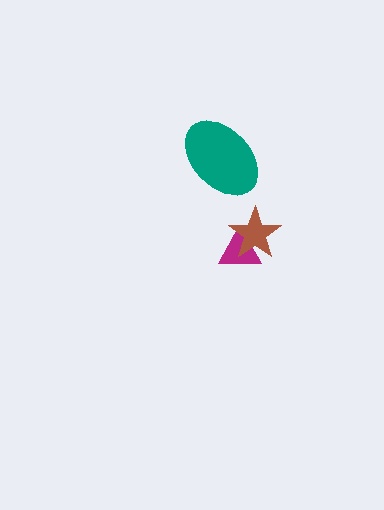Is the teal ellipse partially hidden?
No, no other shape covers it.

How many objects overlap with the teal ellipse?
0 objects overlap with the teal ellipse.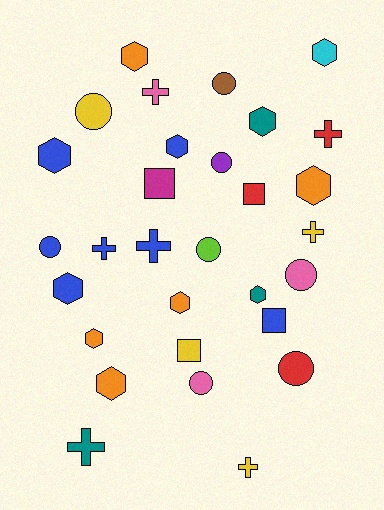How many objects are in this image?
There are 30 objects.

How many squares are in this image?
There are 4 squares.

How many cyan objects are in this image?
There is 1 cyan object.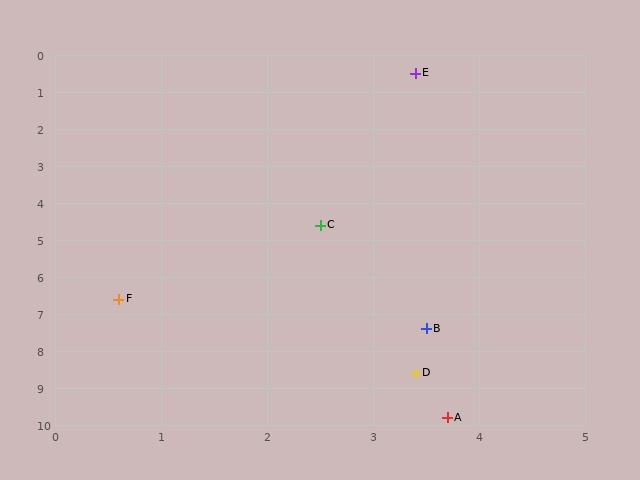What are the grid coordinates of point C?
Point C is at approximately (2.5, 4.6).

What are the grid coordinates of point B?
Point B is at approximately (3.5, 7.4).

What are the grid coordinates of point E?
Point E is at approximately (3.4, 0.5).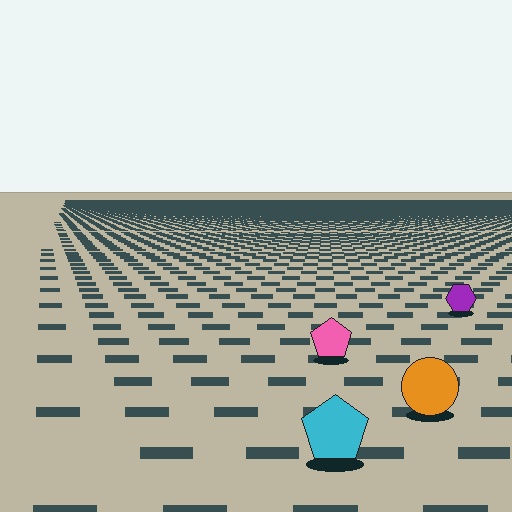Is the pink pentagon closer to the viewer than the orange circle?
No. The orange circle is closer — you can tell from the texture gradient: the ground texture is coarser near it.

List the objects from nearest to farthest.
From nearest to farthest: the cyan pentagon, the orange circle, the pink pentagon, the purple hexagon.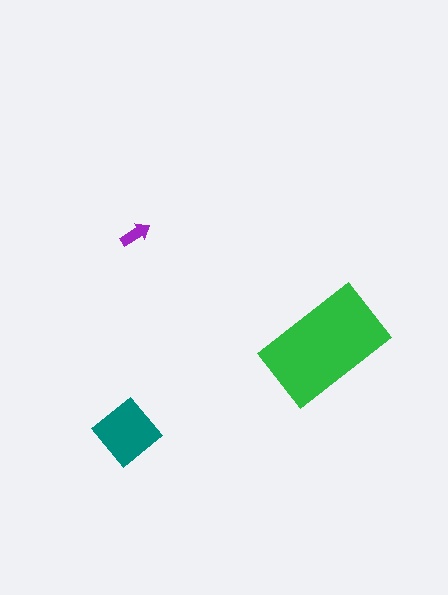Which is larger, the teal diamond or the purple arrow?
The teal diamond.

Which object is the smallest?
The purple arrow.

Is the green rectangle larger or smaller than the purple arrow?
Larger.